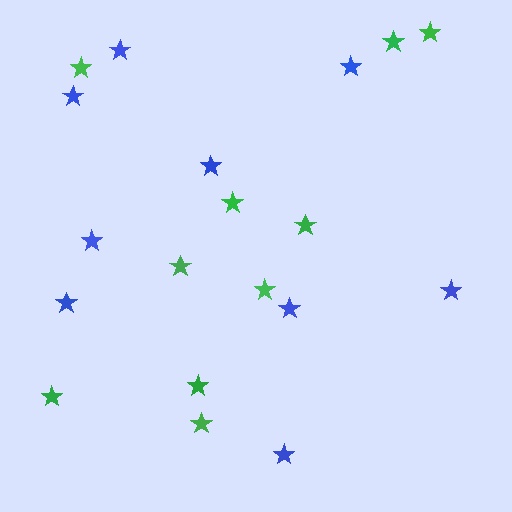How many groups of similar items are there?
There are 2 groups: one group of blue stars (9) and one group of green stars (10).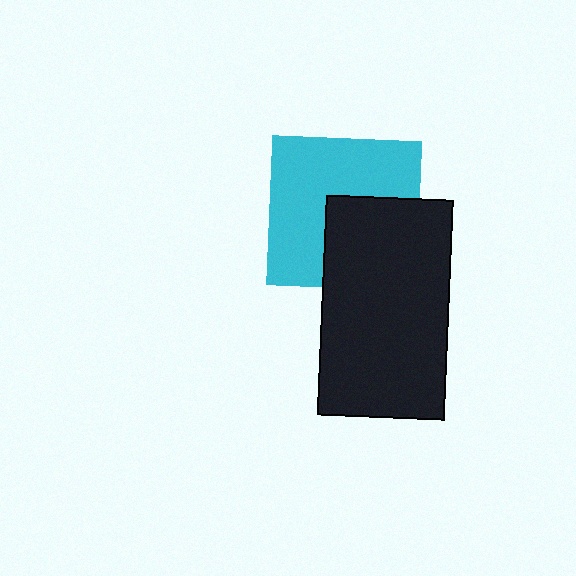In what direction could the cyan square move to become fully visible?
The cyan square could move toward the upper-left. That would shift it out from behind the black rectangle entirely.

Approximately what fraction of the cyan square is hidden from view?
Roughly 38% of the cyan square is hidden behind the black rectangle.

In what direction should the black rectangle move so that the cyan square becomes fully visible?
The black rectangle should move toward the lower-right. That is the shortest direction to clear the overlap and leave the cyan square fully visible.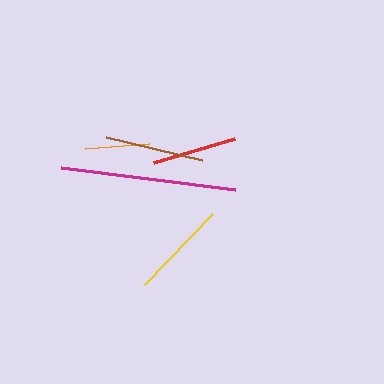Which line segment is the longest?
The magenta line is the longest at approximately 175 pixels.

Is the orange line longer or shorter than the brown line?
The brown line is longer than the orange line.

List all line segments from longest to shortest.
From longest to shortest: magenta, brown, yellow, red, orange.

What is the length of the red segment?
The red segment is approximately 85 pixels long.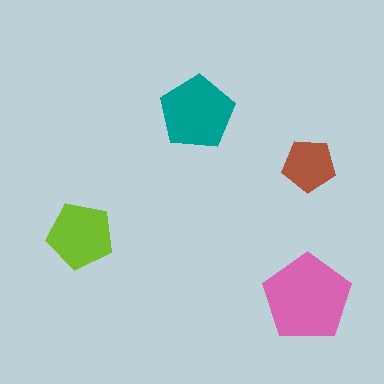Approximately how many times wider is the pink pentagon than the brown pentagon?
About 1.5 times wider.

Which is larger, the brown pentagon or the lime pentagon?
The lime one.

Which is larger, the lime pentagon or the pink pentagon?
The pink one.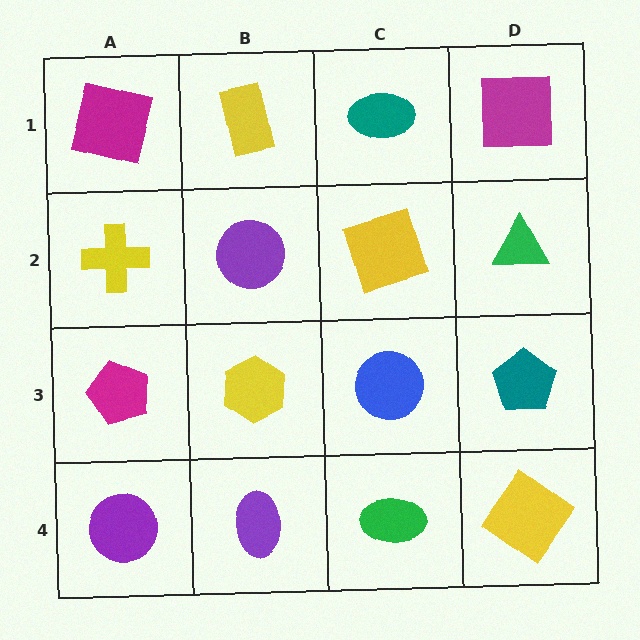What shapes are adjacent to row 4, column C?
A blue circle (row 3, column C), a purple ellipse (row 4, column B), a yellow diamond (row 4, column D).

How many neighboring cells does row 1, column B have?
3.